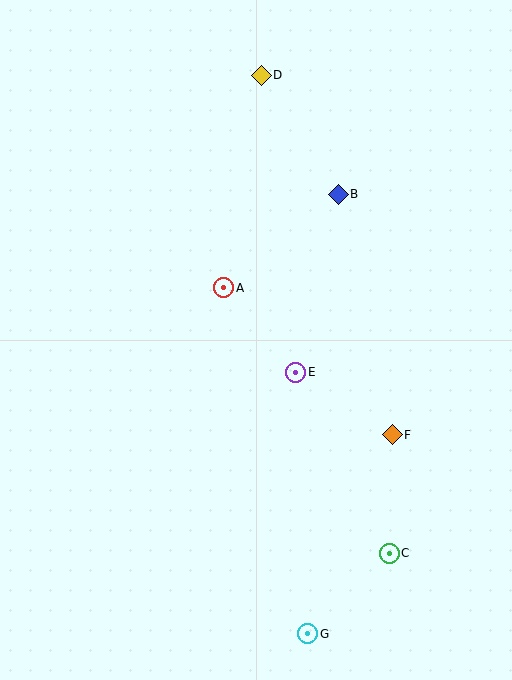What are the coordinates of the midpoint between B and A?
The midpoint between B and A is at (281, 241).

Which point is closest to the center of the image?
Point E at (296, 372) is closest to the center.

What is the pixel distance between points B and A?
The distance between B and A is 148 pixels.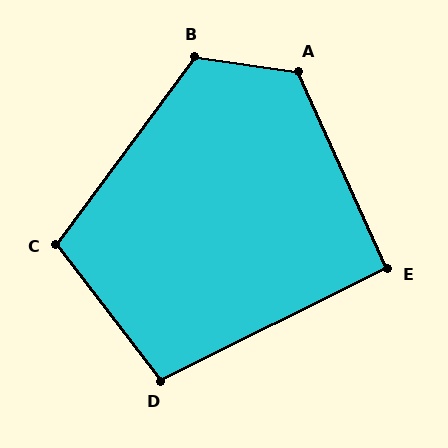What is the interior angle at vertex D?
Approximately 101 degrees (obtuse).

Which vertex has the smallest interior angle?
E, at approximately 92 degrees.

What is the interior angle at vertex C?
Approximately 106 degrees (obtuse).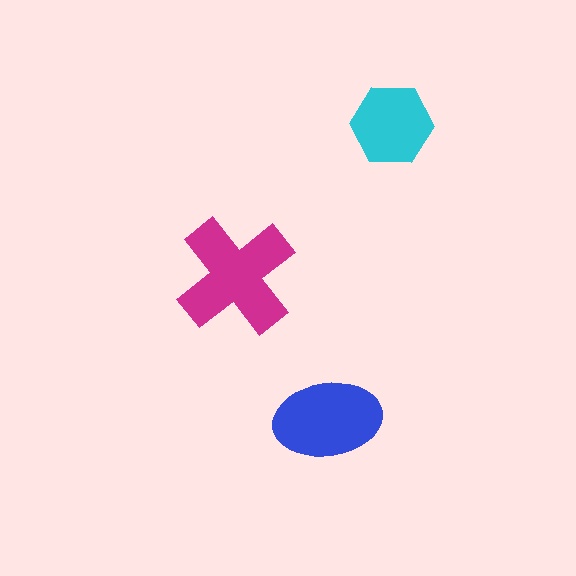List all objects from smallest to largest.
The cyan hexagon, the blue ellipse, the magenta cross.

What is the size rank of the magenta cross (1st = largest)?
1st.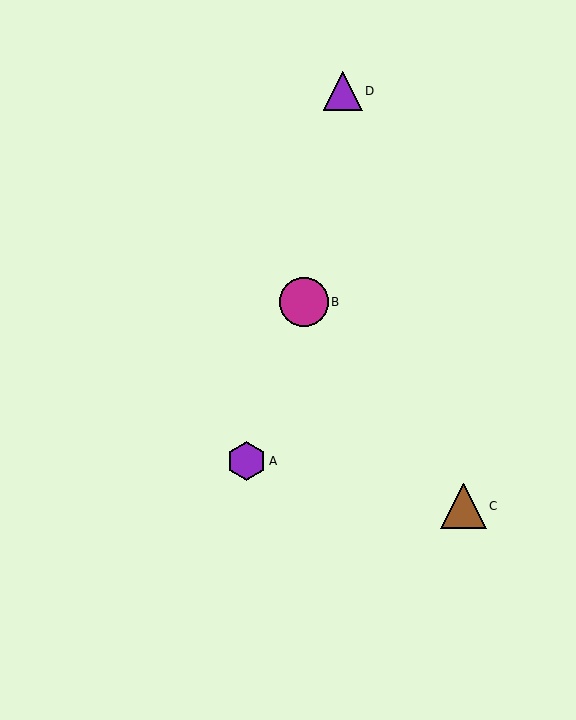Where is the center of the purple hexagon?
The center of the purple hexagon is at (246, 461).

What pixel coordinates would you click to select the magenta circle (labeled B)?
Click at (304, 302) to select the magenta circle B.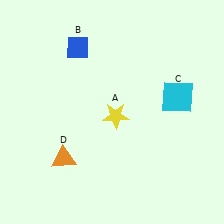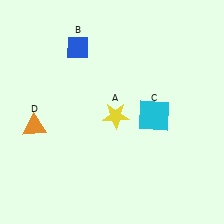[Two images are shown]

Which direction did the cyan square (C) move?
The cyan square (C) moved left.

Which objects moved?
The objects that moved are: the cyan square (C), the orange triangle (D).